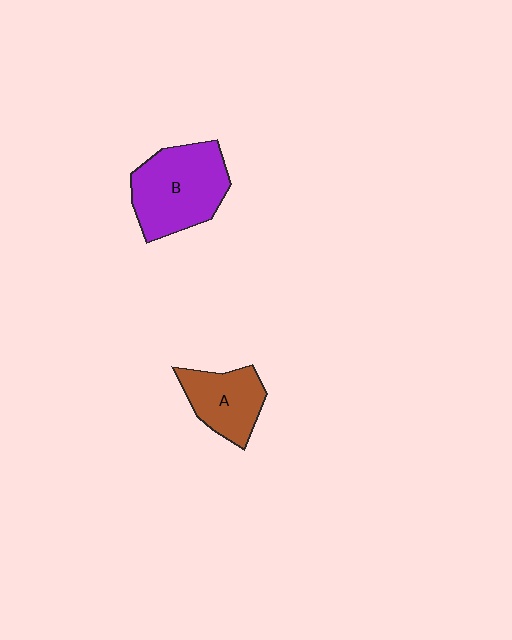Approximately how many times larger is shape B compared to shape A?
Approximately 1.5 times.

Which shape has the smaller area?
Shape A (brown).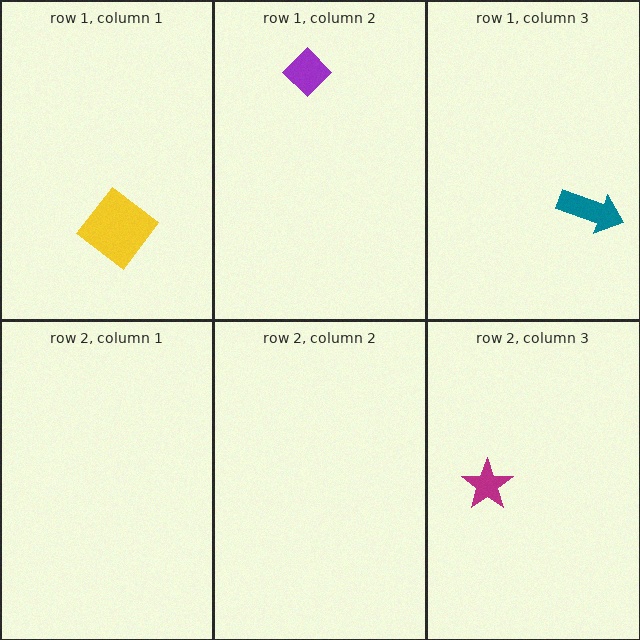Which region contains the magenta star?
The row 2, column 3 region.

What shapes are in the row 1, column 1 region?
The yellow diamond.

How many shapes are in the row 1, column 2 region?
1.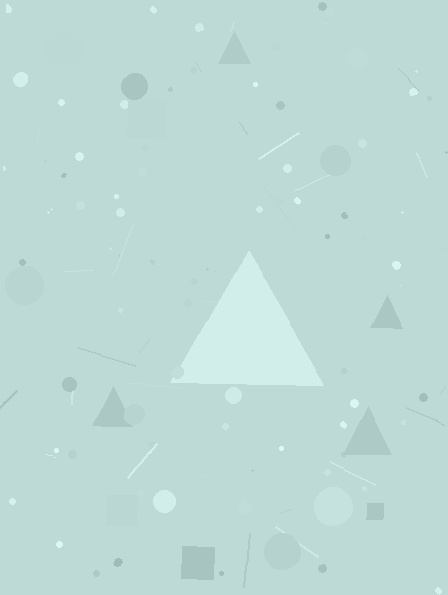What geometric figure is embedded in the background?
A triangle is embedded in the background.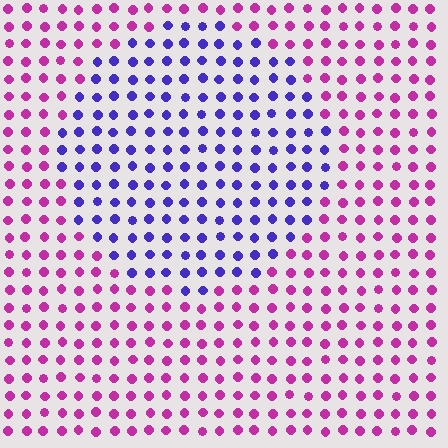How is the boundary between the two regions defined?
The boundary is defined purely by a slight shift in hue (about 62 degrees). Spacing, size, and orientation are identical on both sides.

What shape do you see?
I see a circle.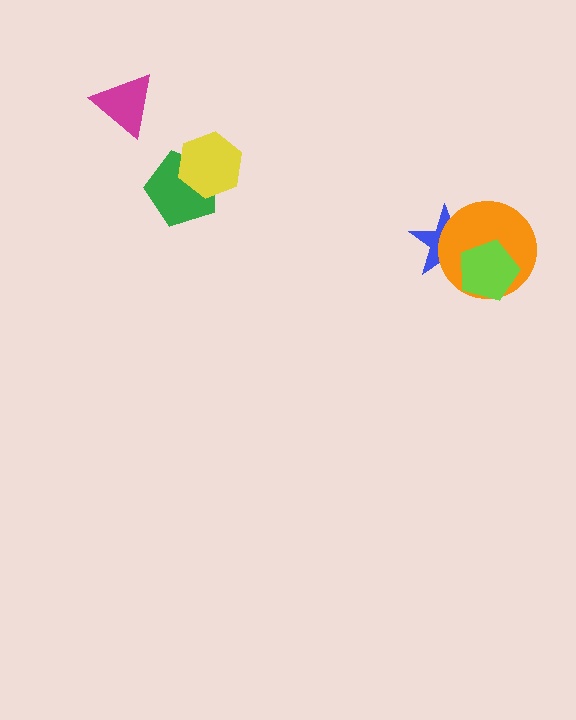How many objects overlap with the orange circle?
2 objects overlap with the orange circle.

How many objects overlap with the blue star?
2 objects overlap with the blue star.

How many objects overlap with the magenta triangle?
0 objects overlap with the magenta triangle.